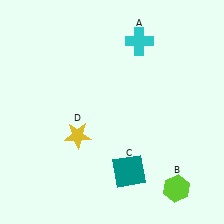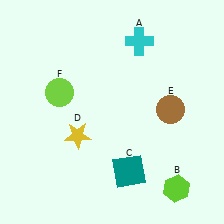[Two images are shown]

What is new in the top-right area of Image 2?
A brown circle (E) was added in the top-right area of Image 2.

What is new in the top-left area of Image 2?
A lime circle (F) was added in the top-left area of Image 2.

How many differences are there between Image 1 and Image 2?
There are 2 differences between the two images.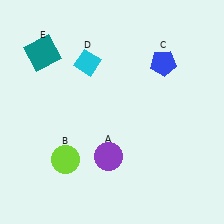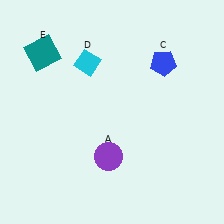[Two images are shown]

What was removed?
The lime circle (B) was removed in Image 2.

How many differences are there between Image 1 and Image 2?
There is 1 difference between the two images.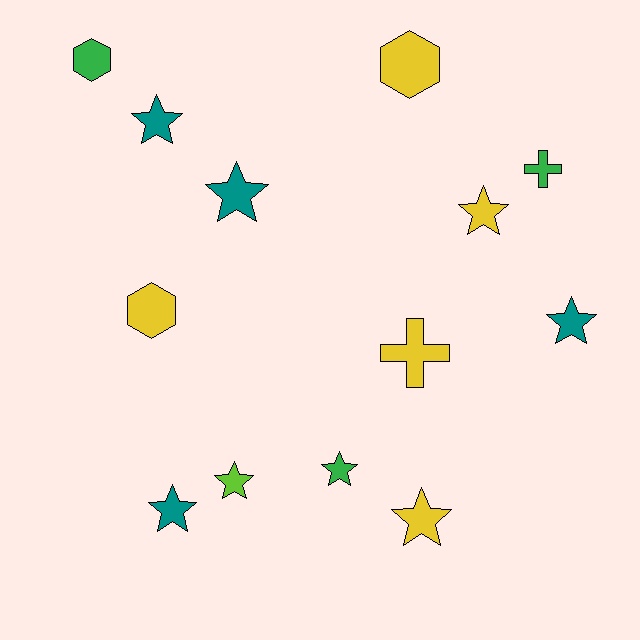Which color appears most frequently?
Yellow, with 5 objects.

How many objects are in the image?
There are 13 objects.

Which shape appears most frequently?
Star, with 8 objects.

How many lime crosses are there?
There are no lime crosses.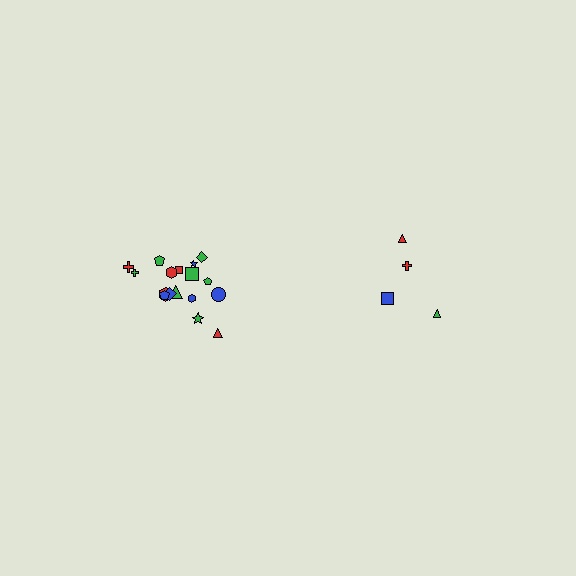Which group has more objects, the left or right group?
The left group.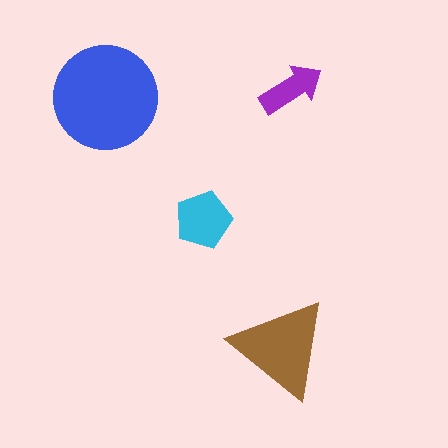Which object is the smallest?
The purple arrow.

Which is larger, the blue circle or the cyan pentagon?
The blue circle.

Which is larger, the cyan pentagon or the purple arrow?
The cyan pentagon.